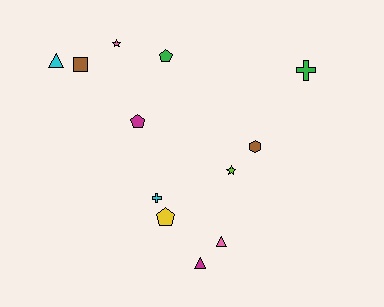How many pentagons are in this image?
There are 3 pentagons.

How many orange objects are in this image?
There are no orange objects.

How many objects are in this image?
There are 12 objects.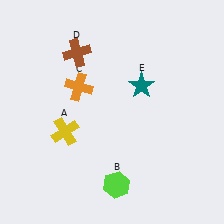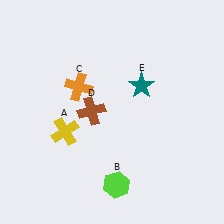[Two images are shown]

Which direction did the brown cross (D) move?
The brown cross (D) moved down.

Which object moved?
The brown cross (D) moved down.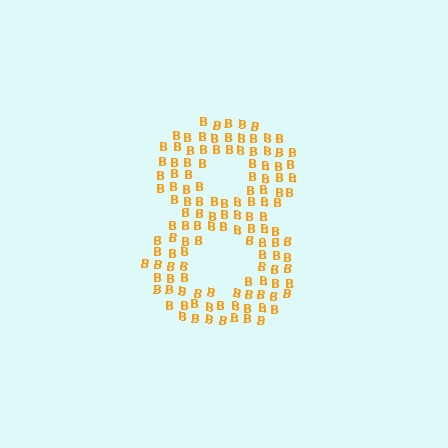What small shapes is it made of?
It is made of small letter B's.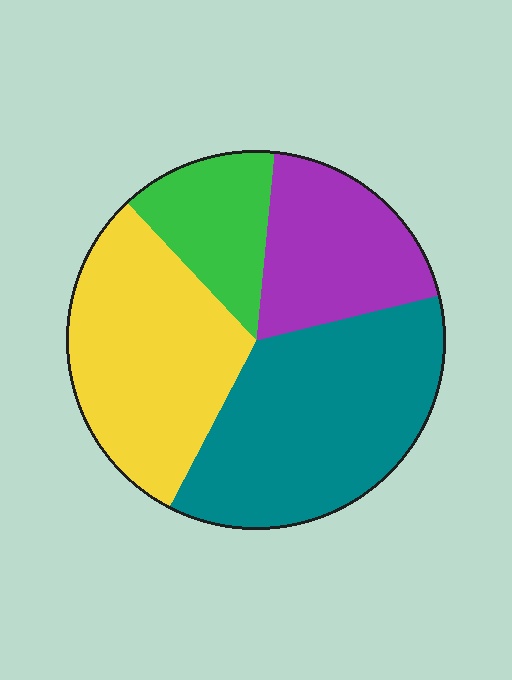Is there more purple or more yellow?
Yellow.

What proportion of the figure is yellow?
Yellow covers around 30% of the figure.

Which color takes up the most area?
Teal, at roughly 35%.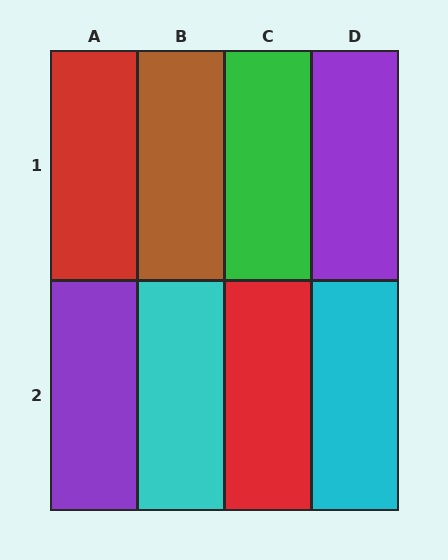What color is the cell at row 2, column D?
Cyan.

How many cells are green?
1 cell is green.